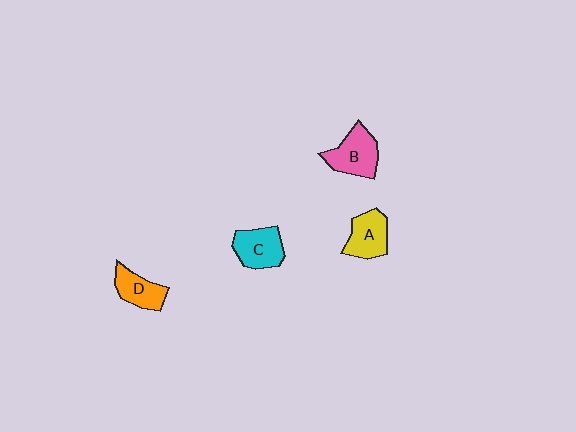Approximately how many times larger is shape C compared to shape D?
Approximately 1.2 times.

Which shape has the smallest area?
Shape D (orange).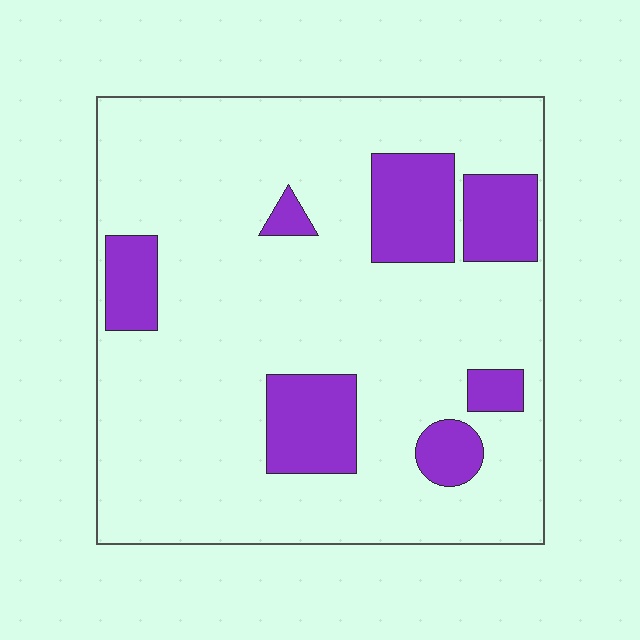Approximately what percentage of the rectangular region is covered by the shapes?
Approximately 20%.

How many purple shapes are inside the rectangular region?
7.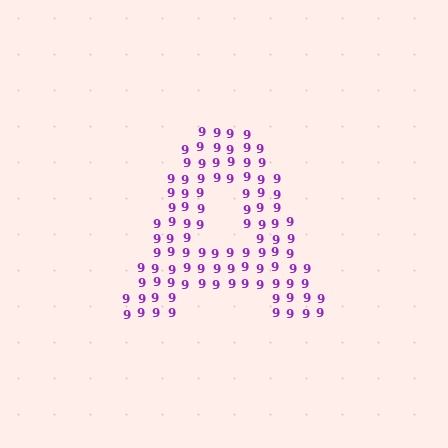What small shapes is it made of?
It is made of small digit 9's.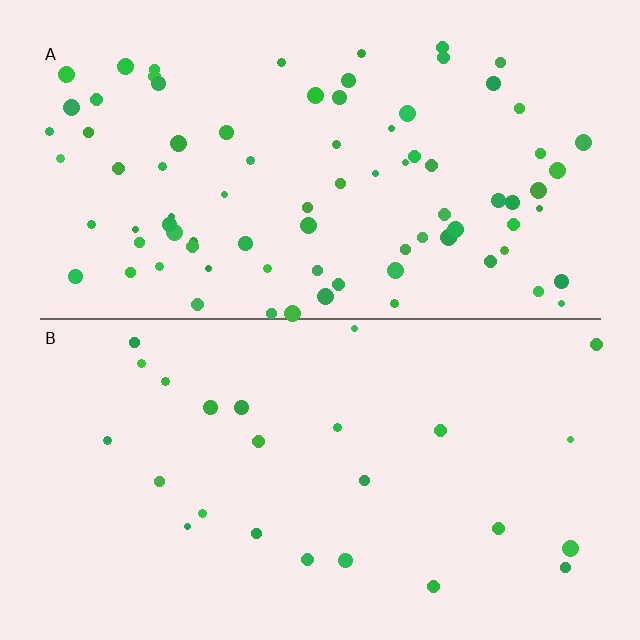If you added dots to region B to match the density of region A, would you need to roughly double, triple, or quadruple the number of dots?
Approximately triple.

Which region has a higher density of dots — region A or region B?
A (the top).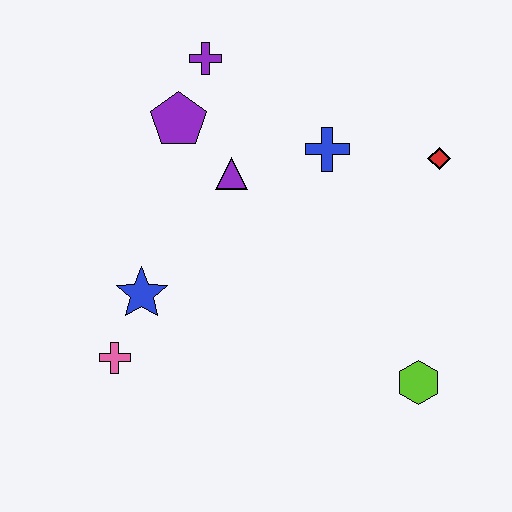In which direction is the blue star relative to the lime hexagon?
The blue star is to the left of the lime hexagon.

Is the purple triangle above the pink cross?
Yes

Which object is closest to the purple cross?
The purple pentagon is closest to the purple cross.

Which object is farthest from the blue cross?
The pink cross is farthest from the blue cross.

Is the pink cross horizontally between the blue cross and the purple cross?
No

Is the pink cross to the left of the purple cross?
Yes